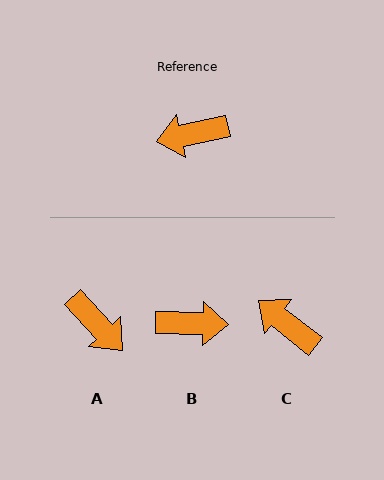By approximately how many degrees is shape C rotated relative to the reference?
Approximately 51 degrees clockwise.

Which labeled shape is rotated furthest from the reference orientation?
B, about 166 degrees away.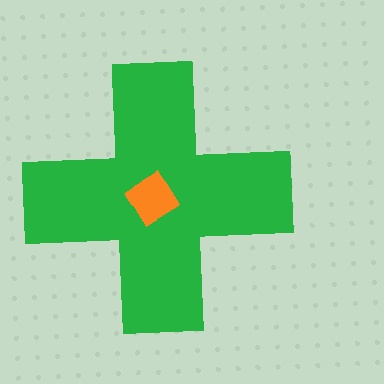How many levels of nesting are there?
2.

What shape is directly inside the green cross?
The orange diamond.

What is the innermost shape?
The orange diamond.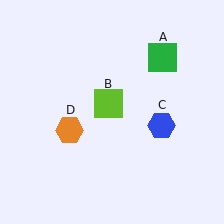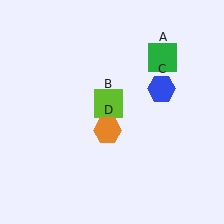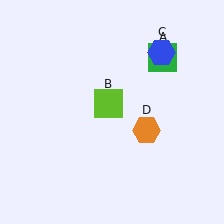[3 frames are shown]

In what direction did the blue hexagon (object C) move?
The blue hexagon (object C) moved up.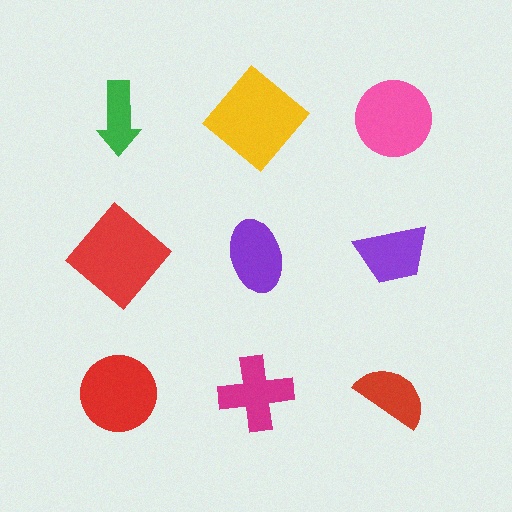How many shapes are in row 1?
3 shapes.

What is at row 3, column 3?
A red semicircle.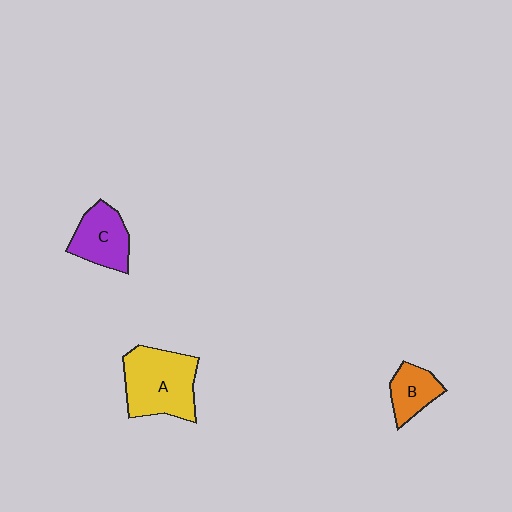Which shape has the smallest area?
Shape B (orange).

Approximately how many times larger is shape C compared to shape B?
Approximately 1.4 times.